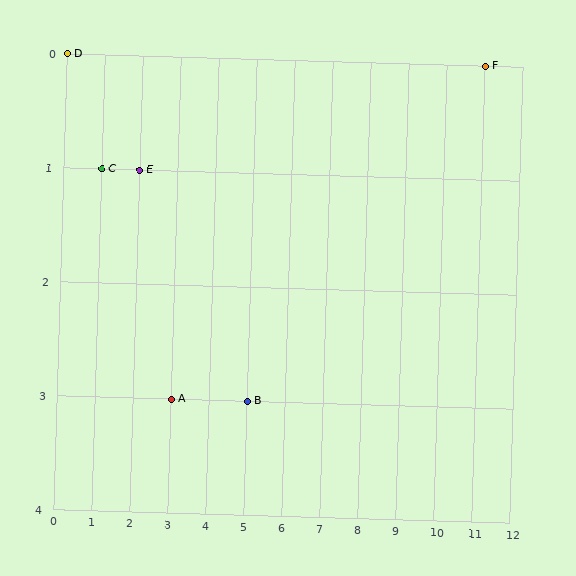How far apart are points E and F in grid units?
Points E and F are 9 columns and 1 row apart (about 9.1 grid units diagonally).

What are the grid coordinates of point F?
Point F is at grid coordinates (11, 0).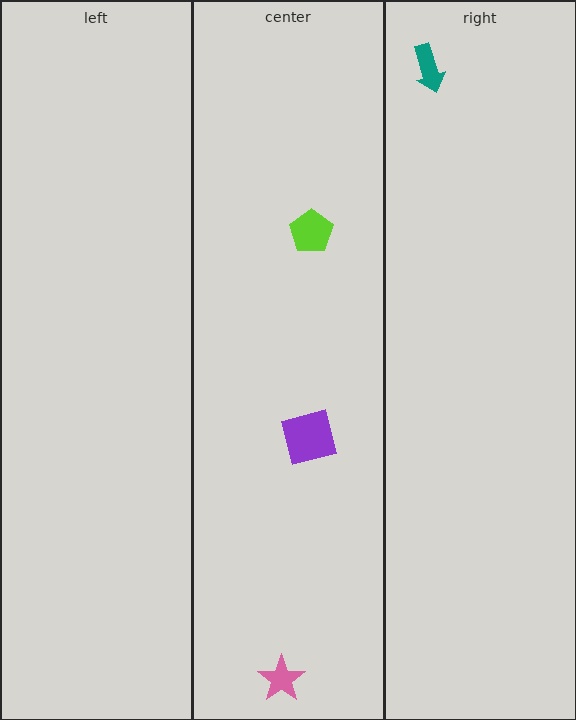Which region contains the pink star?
The center region.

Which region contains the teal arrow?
The right region.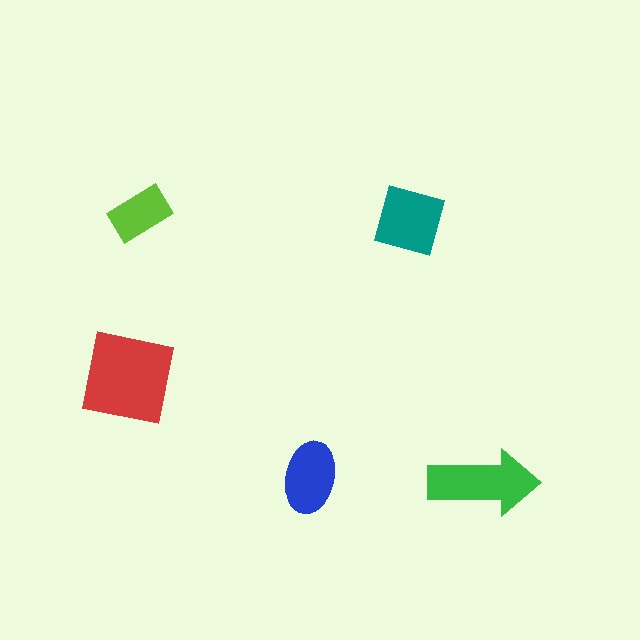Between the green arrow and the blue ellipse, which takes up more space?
The green arrow.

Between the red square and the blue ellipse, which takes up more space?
The red square.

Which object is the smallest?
The lime rectangle.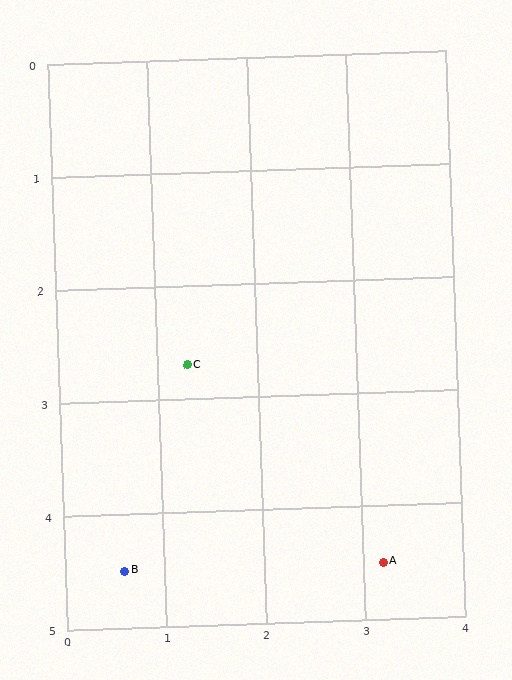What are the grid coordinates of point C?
Point C is at approximately (1.3, 2.7).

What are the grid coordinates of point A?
Point A is at approximately (3.2, 4.5).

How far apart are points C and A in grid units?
Points C and A are about 2.6 grid units apart.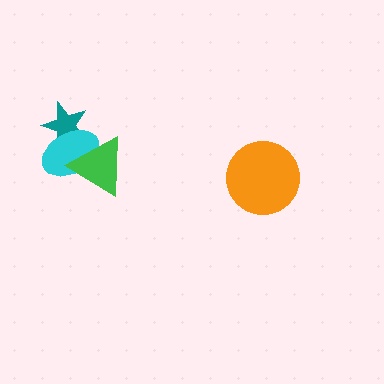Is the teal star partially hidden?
Yes, it is partially covered by another shape.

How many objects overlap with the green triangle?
2 objects overlap with the green triangle.